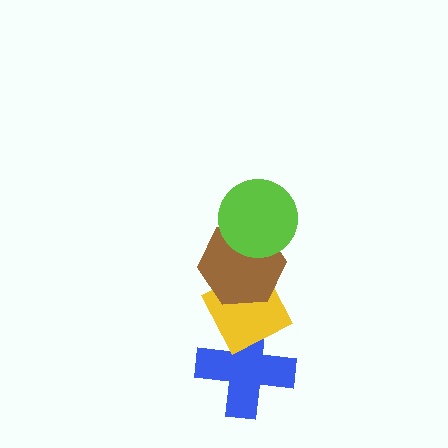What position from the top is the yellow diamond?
The yellow diamond is 3rd from the top.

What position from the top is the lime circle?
The lime circle is 1st from the top.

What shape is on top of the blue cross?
The yellow diamond is on top of the blue cross.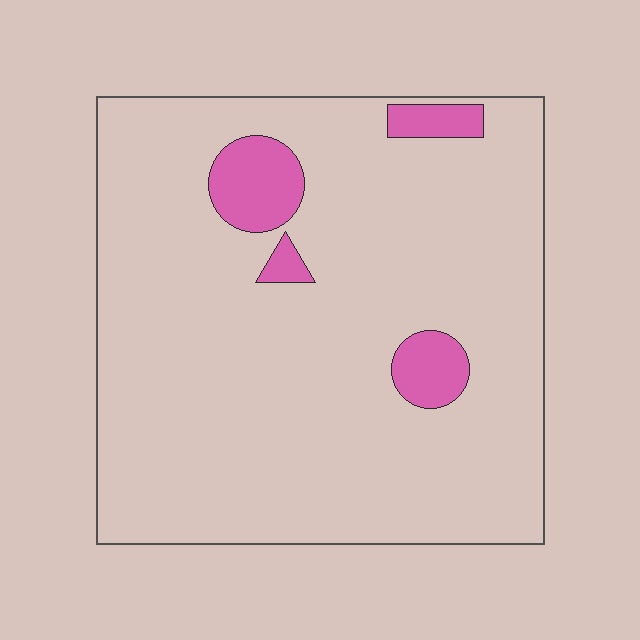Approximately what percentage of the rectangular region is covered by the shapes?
Approximately 10%.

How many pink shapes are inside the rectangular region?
4.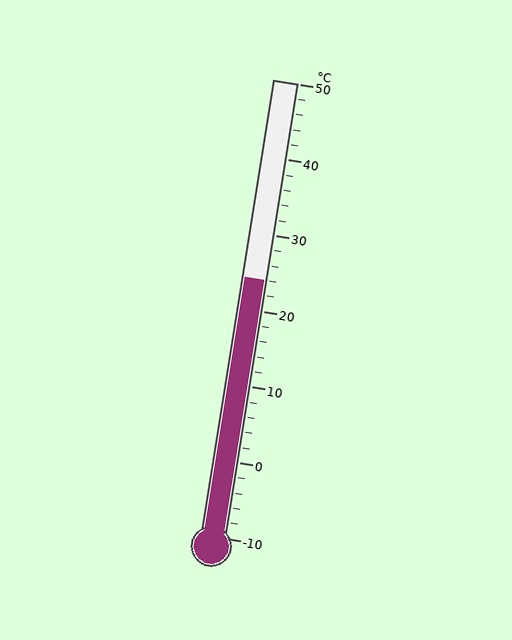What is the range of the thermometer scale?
The thermometer scale ranges from -10°C to 50°C.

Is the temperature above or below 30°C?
The temperature is below 30°C.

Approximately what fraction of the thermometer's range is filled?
The thermometer is filled to approximately 55% of its range.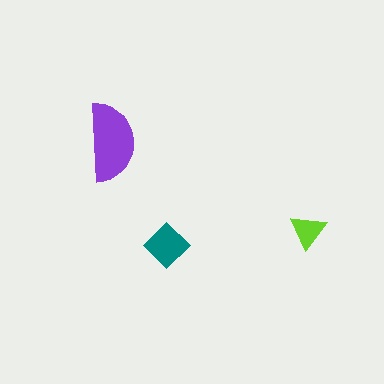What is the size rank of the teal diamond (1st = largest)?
2nd.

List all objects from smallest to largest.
The lime triangle, the teal diamond, the purple semicircle.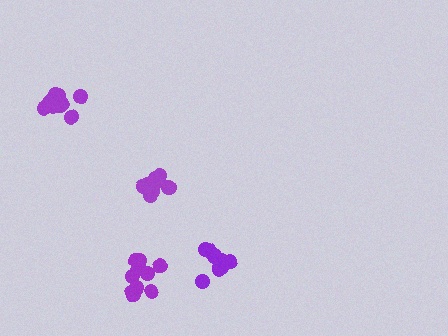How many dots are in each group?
Group 1: 10 dots, Group 2: 10 dots, Group 3: 13 dots, Group 4: 10 dots (43 total).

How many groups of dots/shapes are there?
There are 4 groups.